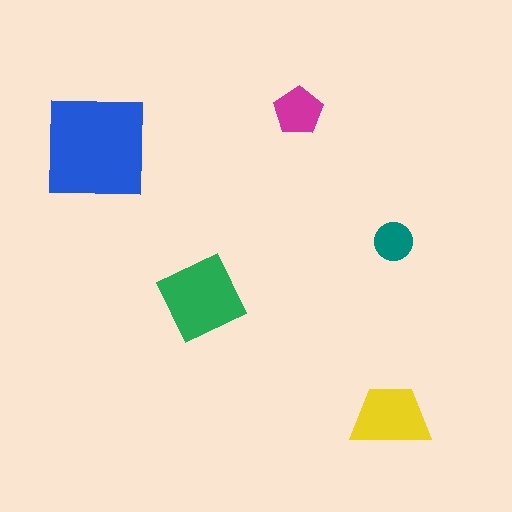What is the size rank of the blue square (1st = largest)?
1st.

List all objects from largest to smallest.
The blue square, the green square, the yellow trapezoid, the magenta pentagon, the teal circle.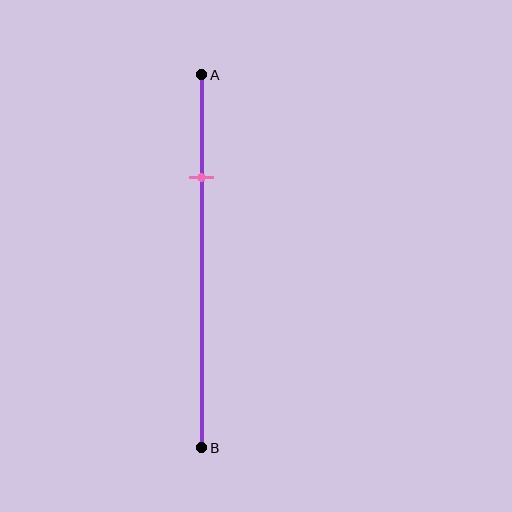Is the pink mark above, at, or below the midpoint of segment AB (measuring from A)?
The pink mark is above the midpoint of segment AB.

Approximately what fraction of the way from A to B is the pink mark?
The pink mark is approximately 30% of the way from A to B.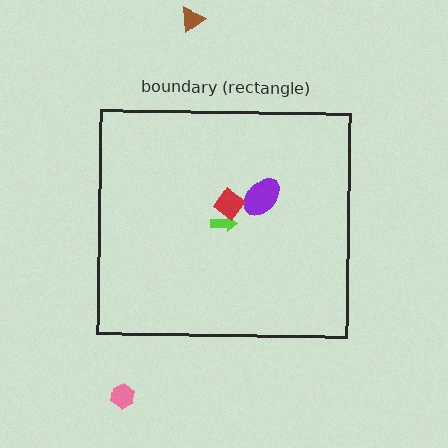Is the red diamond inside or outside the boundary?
Inside.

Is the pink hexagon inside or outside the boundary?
Outside.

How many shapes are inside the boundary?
3 inside, 2 outside.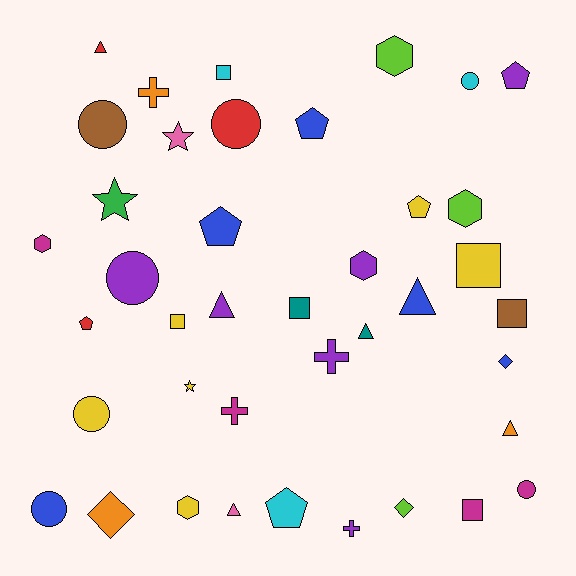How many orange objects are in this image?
There are 3 orange objects.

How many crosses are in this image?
There are 4 crosses.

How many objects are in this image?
There are 40 objects.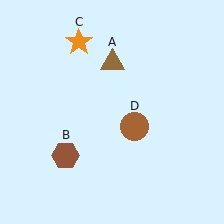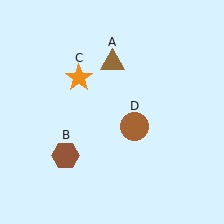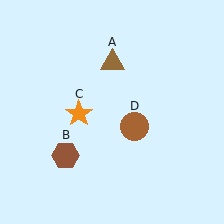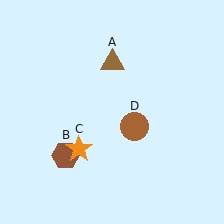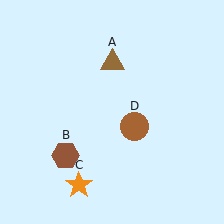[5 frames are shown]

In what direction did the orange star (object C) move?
The orange star (object C) moved down.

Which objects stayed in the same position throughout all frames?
Brown triangle (object A) and brown hexagon (object B) and brown circle (object D) remained stationary.